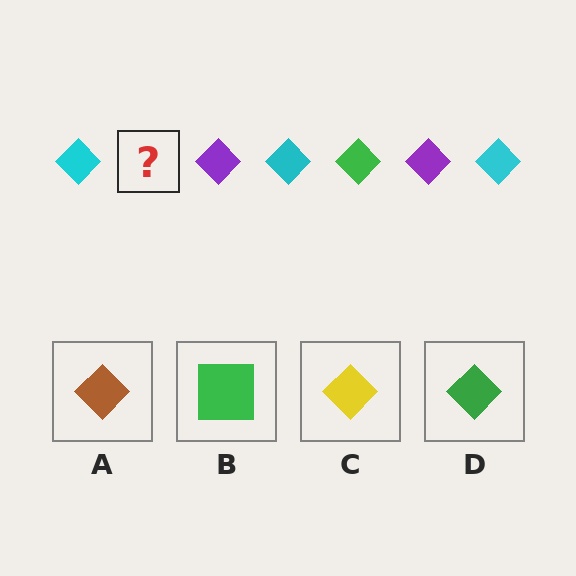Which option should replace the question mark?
Option D.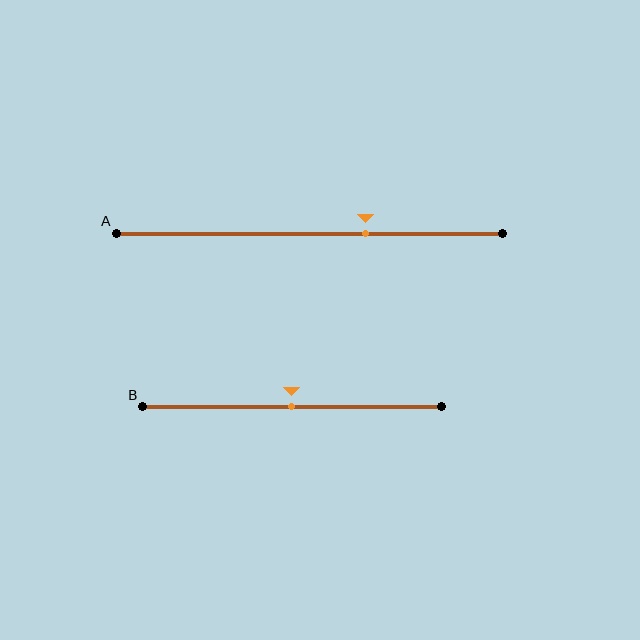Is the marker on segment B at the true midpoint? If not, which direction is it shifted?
Yes, the marker on segment B is at the true midpoint.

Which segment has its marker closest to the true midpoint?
Segment B has its marker closest to the true midpoint.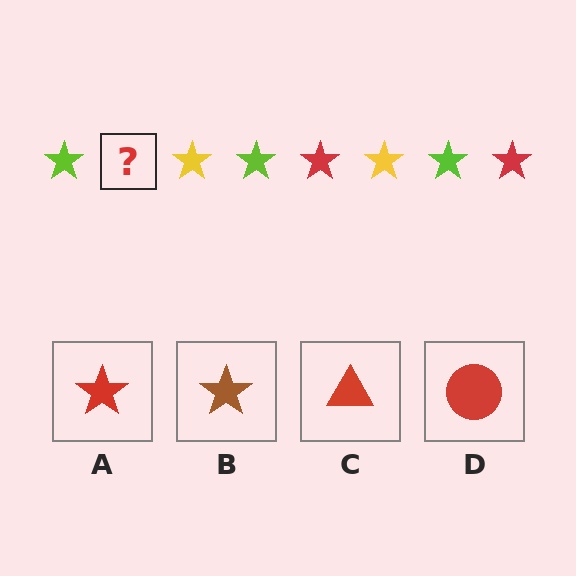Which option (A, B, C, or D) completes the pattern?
A.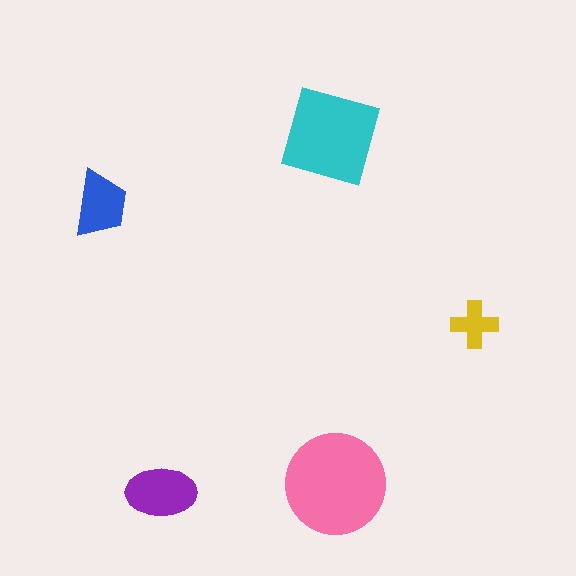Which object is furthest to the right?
The yellow cross is rightmost.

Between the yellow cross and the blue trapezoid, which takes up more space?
The blue trapezoid.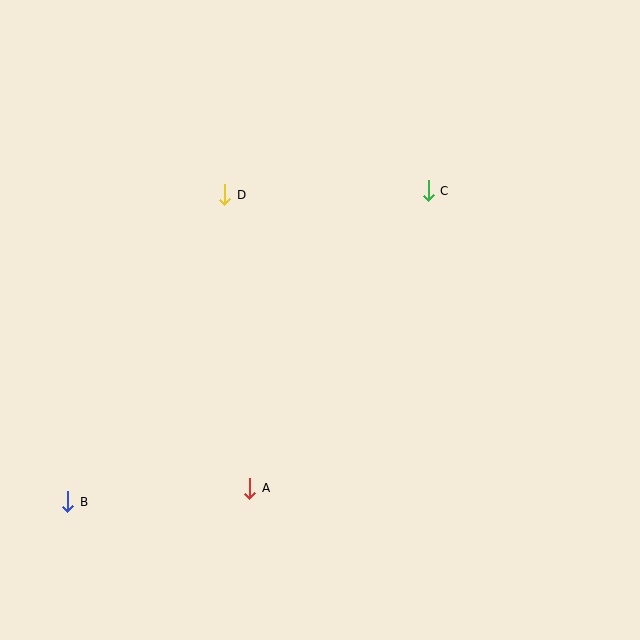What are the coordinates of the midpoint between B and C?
The midpoint between B and C is at (248, 346).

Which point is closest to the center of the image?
Point D at (225, 195) is closest to the center.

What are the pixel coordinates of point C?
Point C is at (428, 191).